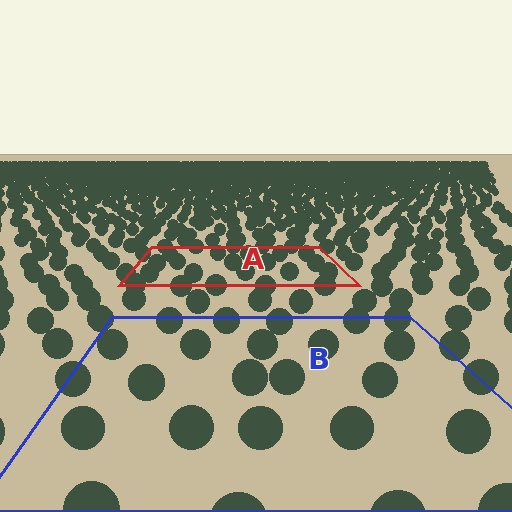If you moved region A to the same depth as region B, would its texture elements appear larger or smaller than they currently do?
They would appear larger. At a closer depth, the same texture elements are projected at a bigger on-screen size.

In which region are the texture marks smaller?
The texture marks are smaller in region A, because it is farther away.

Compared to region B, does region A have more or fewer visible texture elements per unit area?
Region A has more texture elements per unit area — they are packed more densely because it is farther away.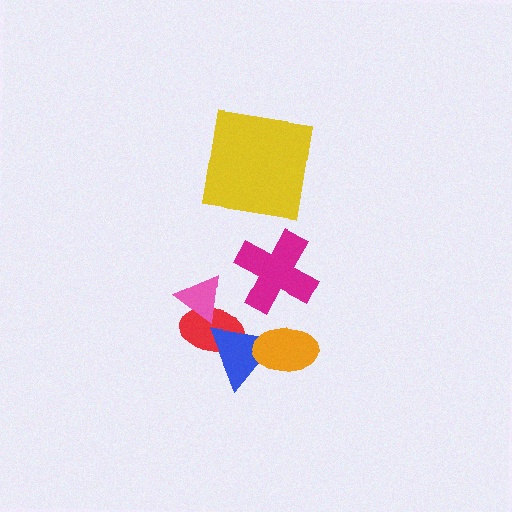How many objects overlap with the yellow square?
0 objects overlap with the yellow square.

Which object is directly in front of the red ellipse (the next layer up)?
The blue triangle is directly in front of the red ellipse.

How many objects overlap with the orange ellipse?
1 object overlaps with the orange ellipse.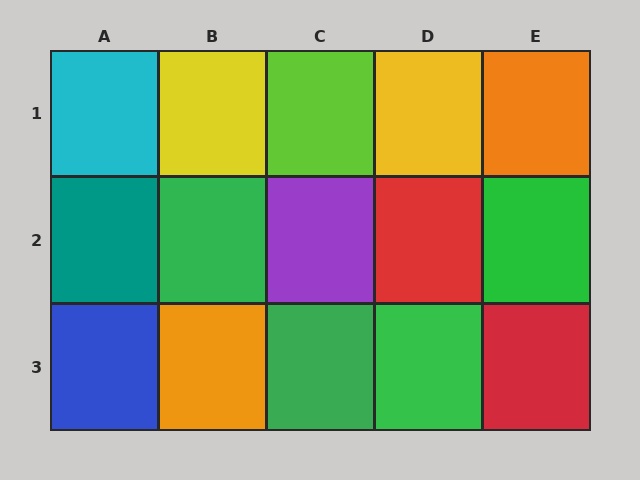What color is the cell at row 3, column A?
Blue.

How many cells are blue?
1 cell is blue.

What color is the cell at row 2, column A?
Teal.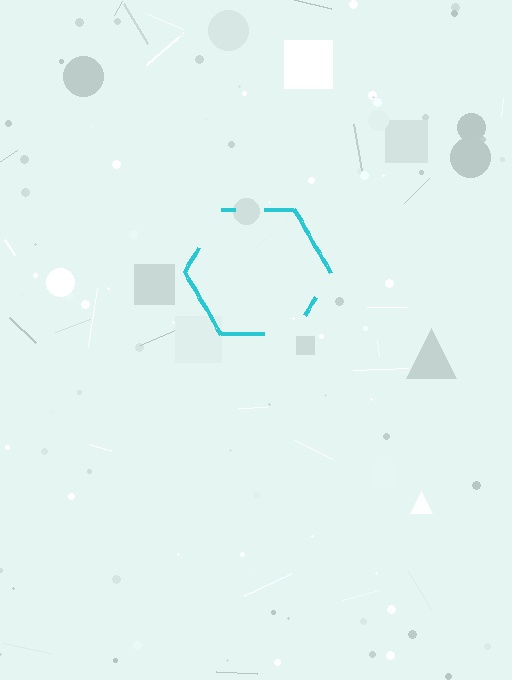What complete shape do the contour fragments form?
The contour fragments form a hexagon.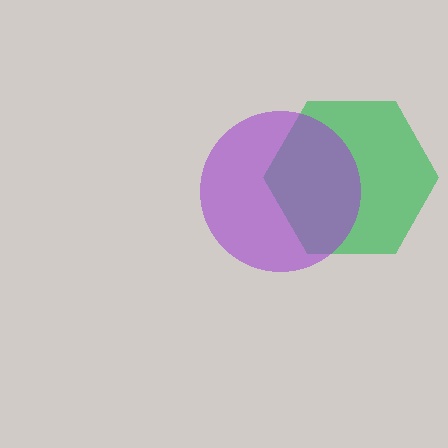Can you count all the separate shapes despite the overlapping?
Yes, there are 2 separate shapes.